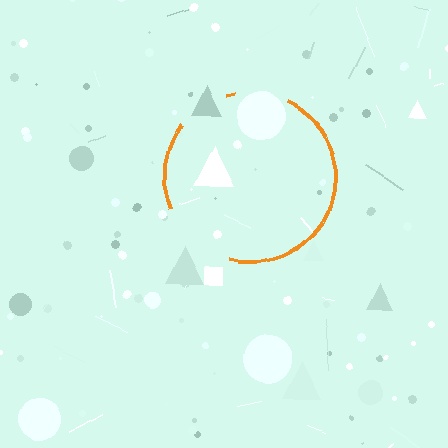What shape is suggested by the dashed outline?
The dashed outline suggests a circle.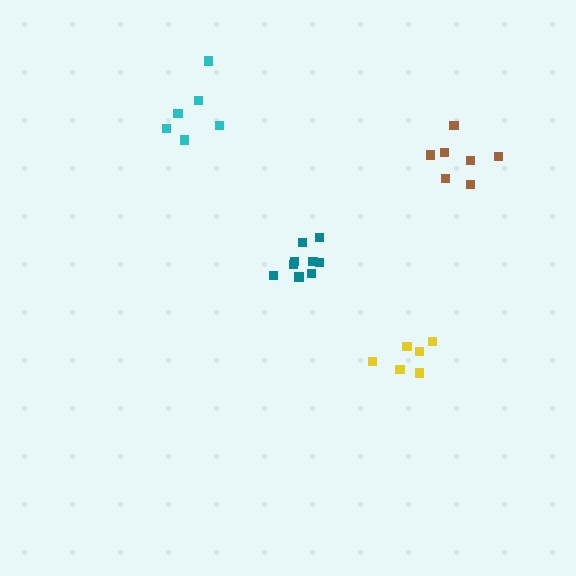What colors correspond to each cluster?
The clusters are colored: cyan, teal, brown, yellow.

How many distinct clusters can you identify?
There are 4 distinct clusters.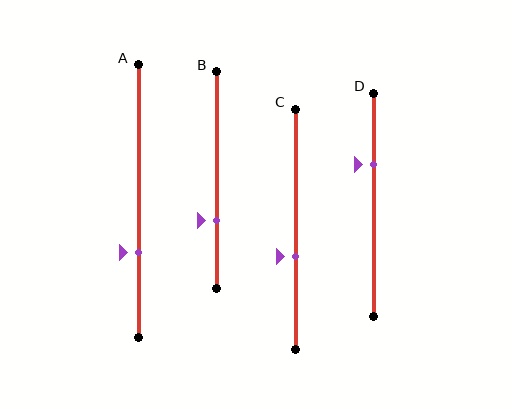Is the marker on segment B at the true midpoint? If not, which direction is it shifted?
No, the marker on segment B is shifted downward by about 19% of the segment length.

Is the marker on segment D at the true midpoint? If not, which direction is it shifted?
No, the marker on segment D is shifted upward by about 18% of the segment length.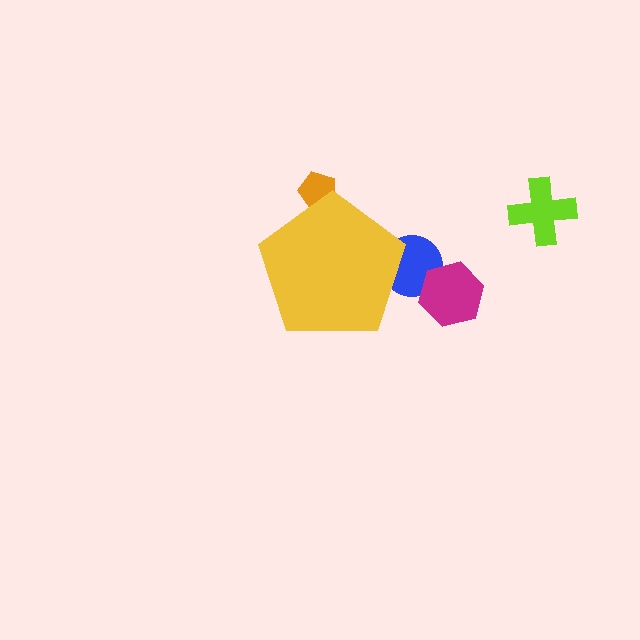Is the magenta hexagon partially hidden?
No, the magenta hexagon is fully visible.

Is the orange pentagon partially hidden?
Yes, the orange pentagon is partially hidden behind the yellow pentagon.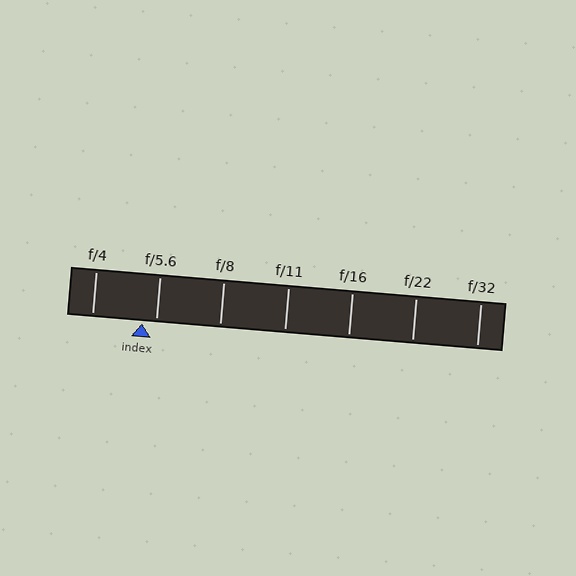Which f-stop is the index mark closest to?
The index mark is closest to f/5.6.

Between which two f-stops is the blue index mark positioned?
The index mark is between f/4 and f/5.6.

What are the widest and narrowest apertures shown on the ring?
The widest aperture shown is f/4 and the narrowest is f/32.